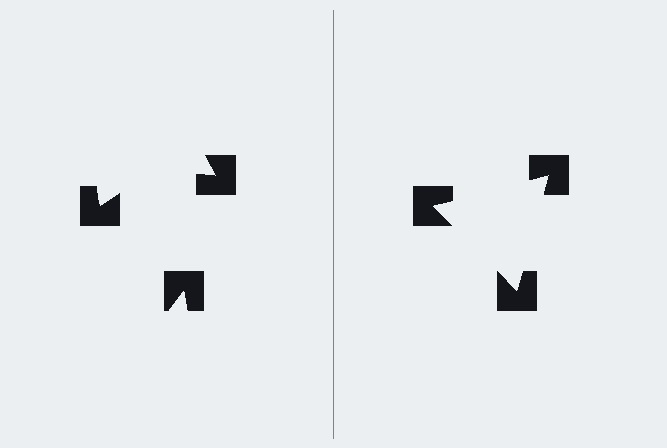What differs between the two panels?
The notched squares are positioned identically on both sides; only the wedge orientations differ. On the right they align to a triangle; on the left they are misaligned.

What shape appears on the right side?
An illusory triangle.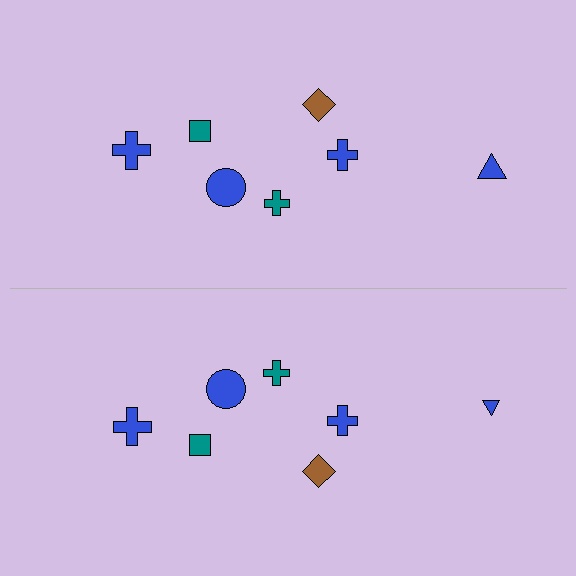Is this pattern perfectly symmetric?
No, the pattern is not perfectly symmetric. The blue triangle on the bottom side has a different size than its mirror counterpart.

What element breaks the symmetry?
The blue triangle on the bottom side has a different size than its mirror counterpart.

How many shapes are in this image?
There are 14 shapes in this image.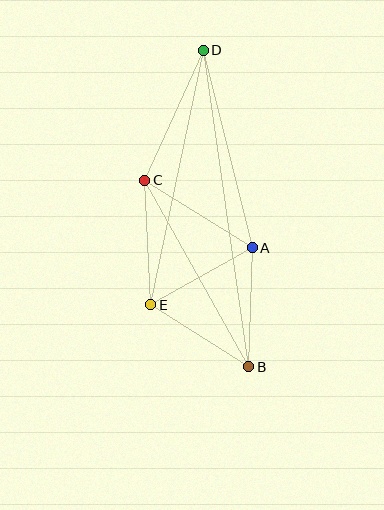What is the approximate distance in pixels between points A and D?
The distance between A and D is approximately 204 pixels.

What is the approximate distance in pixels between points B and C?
The distance between B and C is approximately 214 pixels.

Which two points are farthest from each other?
Points B and D are farthest from each other.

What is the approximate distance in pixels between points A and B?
The distance between A and B is approximately 119 pixels.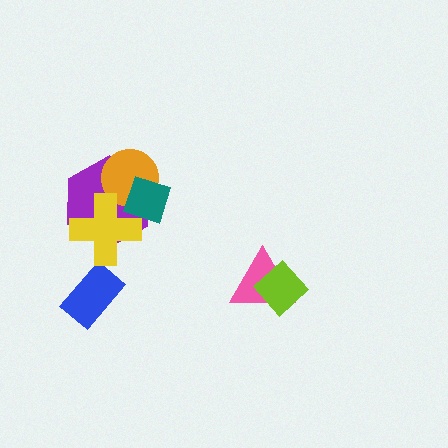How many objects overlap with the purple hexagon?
3 objects overlap with the purple hexagon.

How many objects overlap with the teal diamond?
3 objects overlap with the teal diamond.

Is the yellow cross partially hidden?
Yes, it is partially covered by another shape.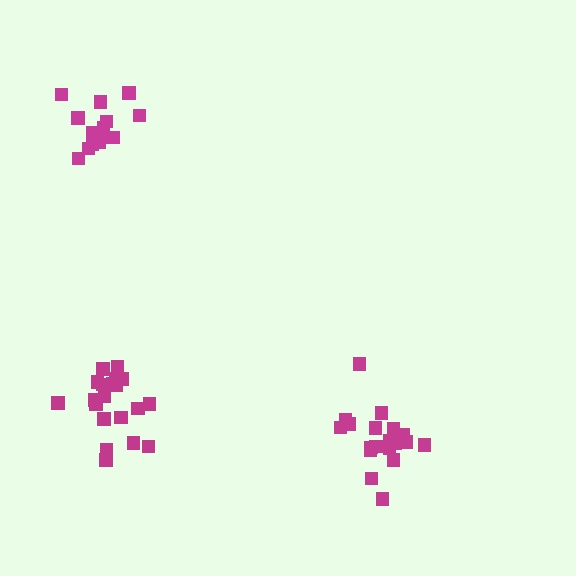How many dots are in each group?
Group 1: 15 dots, Group 2: 20 dots, Group 3: 19 dots (54 total).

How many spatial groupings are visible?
There are 3 spatial groupings.